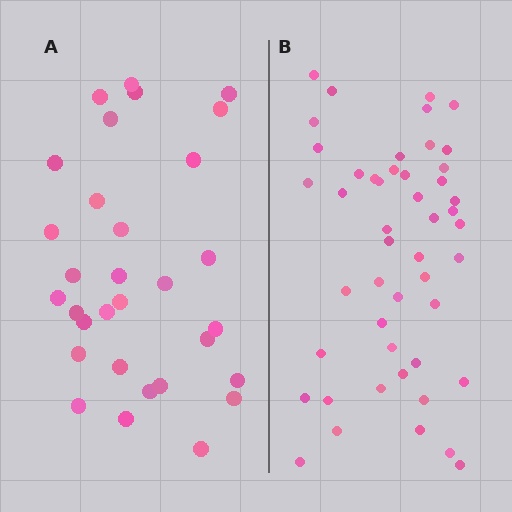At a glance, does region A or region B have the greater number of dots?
Region B (the right region) has more dots.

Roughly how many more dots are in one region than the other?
Region B has approximately 15 more dots than region A.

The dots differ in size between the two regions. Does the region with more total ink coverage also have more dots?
No. Region A has more total ink coverage because its dots are larger, but region B actually contains more individual dots. Total area can be misleading — the number of items is what matters here.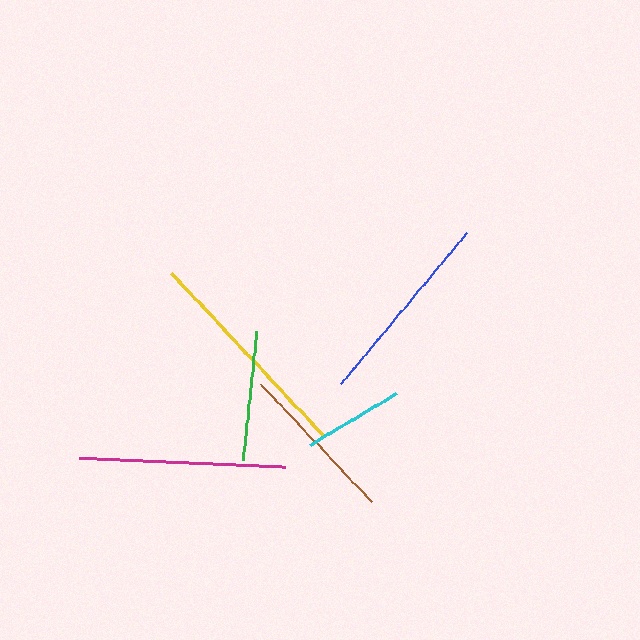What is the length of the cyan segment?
The cyan segment is approximately 100 pixels long.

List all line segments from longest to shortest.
From longest to shortest: yellow, magenta, blue, brown, green, cyan.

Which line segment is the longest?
The yellow line is the longest at approximately 223 pixels.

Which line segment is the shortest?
The cyan line is the shortest at approximately 100 pixels.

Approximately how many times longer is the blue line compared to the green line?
The blue line is approximately 1.5 times the length of the green line.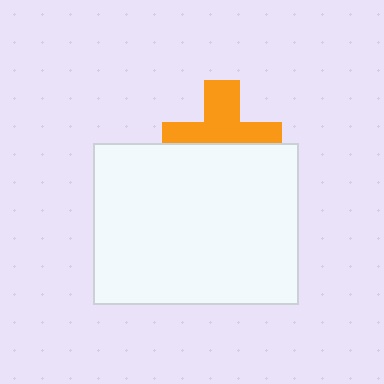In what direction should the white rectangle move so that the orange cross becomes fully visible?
The white rectangle should move down. That is the shortest direction to clear the overlap and leave the orange cross fully visible.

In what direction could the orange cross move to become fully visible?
The orange cross could move up. That would shift it out from behind the white rectangle entirely.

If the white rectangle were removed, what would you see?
You would see the complete orange cross.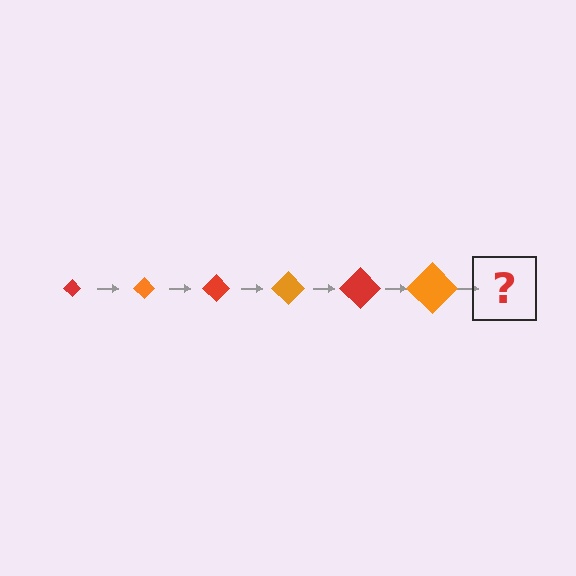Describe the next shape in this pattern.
It should be a red diamond, larger than the previous one.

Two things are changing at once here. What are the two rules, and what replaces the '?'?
The two rules are that the diamond grows larger each step and the color cycles through red and orange. The '?' should be a red diamond, larger than the previous one.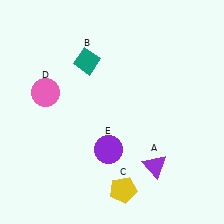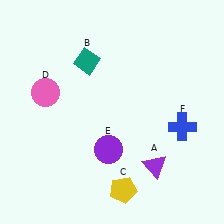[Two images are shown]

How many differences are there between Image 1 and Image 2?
There is 1 difference between the two images.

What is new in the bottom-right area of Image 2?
A blue cross (F) was added in the bottom-right area of Image 2.